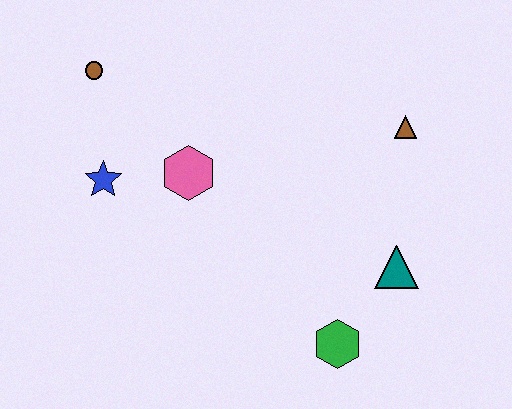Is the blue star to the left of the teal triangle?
Yes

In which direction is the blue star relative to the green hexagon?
The blue star is to the left of the green hexagon.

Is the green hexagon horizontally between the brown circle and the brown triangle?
Yes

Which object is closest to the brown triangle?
The teal triangle is closest to the brown triangle.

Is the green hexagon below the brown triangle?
Yes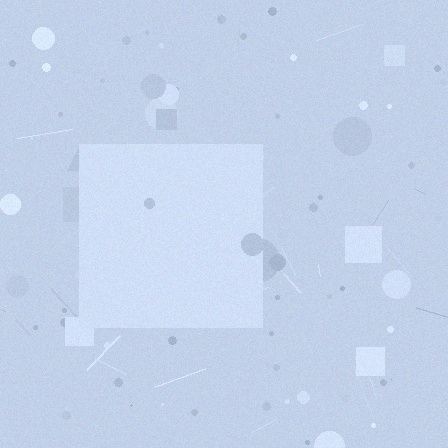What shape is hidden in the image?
A square is hidden in the image.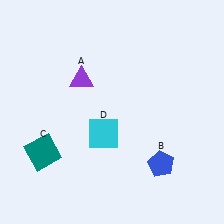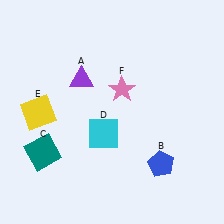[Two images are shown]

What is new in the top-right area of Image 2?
A pink star (F) was added in the top-right area of Image 2.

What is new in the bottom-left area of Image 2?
A yellow square (E) was added in the bottom-left area of Image 2.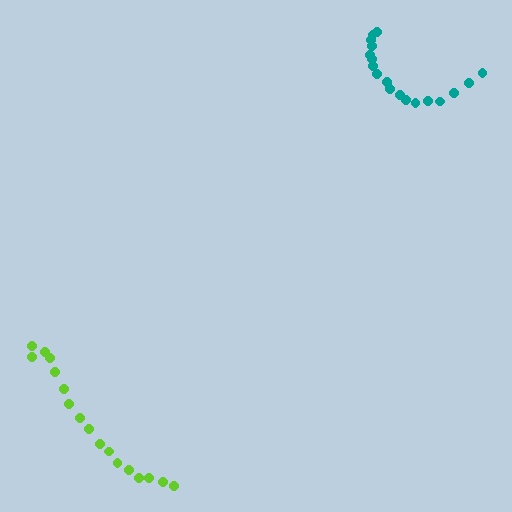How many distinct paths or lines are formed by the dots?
There are 2 distinct paths.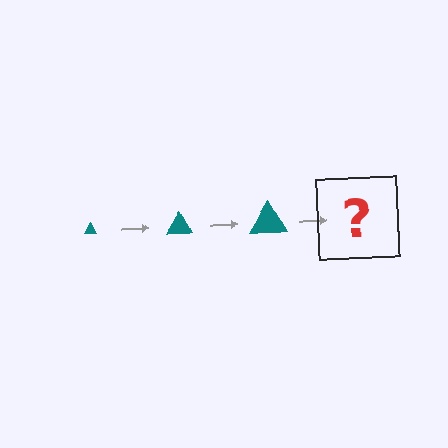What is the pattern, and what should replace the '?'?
The pattern is that the triangle gets progressively larger each step. The '?' should be a teal triangle, larger than the previous one.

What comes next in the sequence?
The next element should be a teal triangle, larger than the previous one.